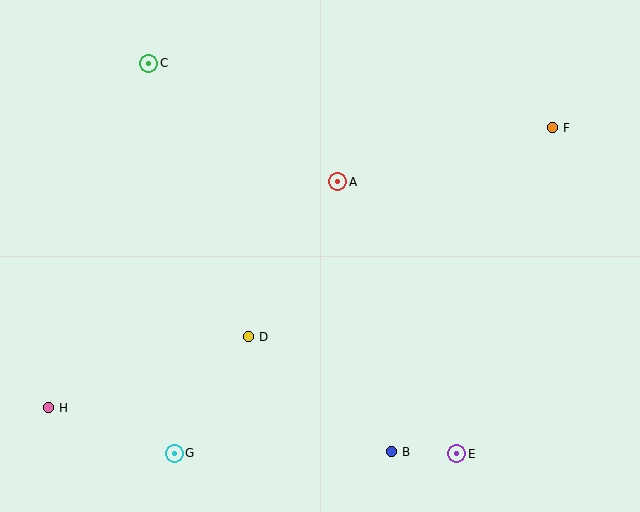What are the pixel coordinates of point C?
Point C is at (149, 63).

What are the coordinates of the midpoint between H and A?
The midpoint between H and A is at (193, 295).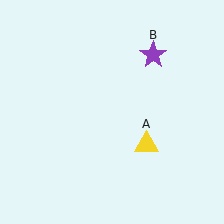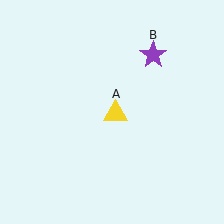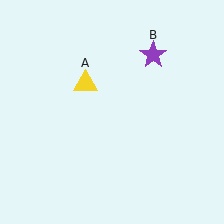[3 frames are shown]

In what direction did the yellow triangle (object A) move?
The yellow triangle (object A) moved up and to the left.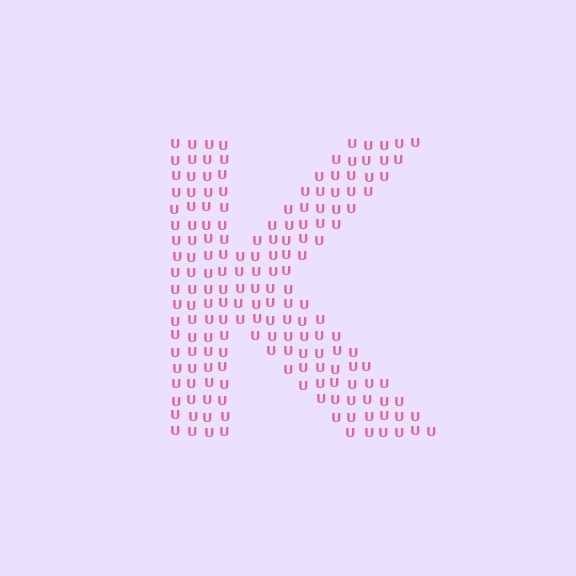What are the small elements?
The small elements are letter U's.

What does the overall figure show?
The overall figure shows the letter K.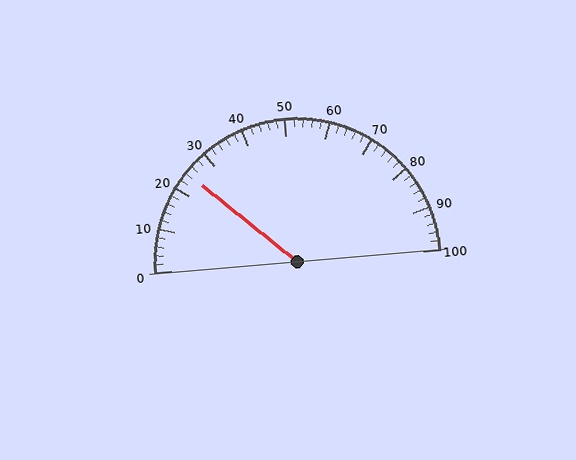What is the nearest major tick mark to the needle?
The nearest major tick mark is 20.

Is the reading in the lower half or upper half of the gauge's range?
The reading is in the lower half of the range (0 to 100).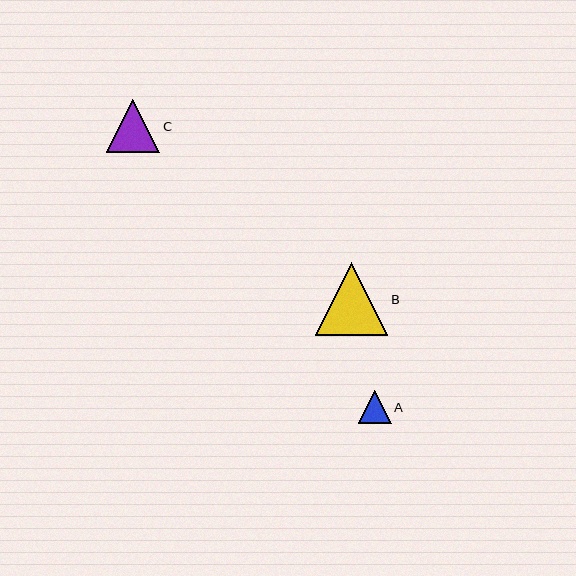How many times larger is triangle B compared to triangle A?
Triangle B is approximately 2.3 times the size of triangle A.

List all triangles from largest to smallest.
From largest to smallest: B, C, A.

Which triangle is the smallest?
Triangle A is the smallest with a size of approximately 32 pixels.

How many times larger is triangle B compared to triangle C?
Triangle B is approximately 1.4 times the size of triangle C.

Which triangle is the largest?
Triangle B is the largest with a size of approximately 73 pixels.